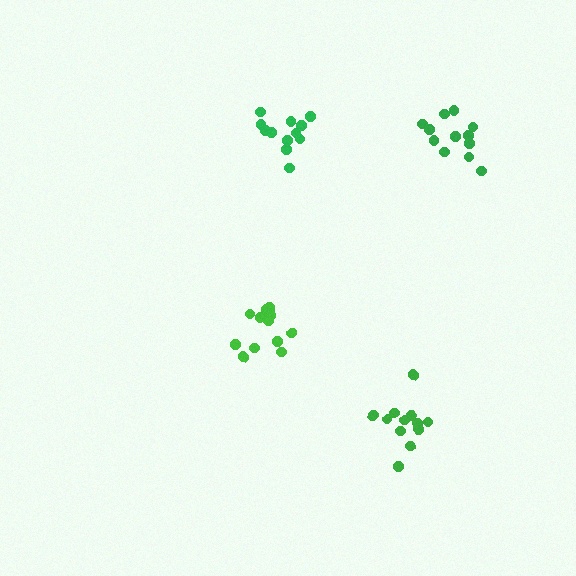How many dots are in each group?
Group 1: 13 dots, Group 2: 12 dots, Group 3: 12 dots, Group 4: 12 dots (49 total).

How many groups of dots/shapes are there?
There are 4 groups.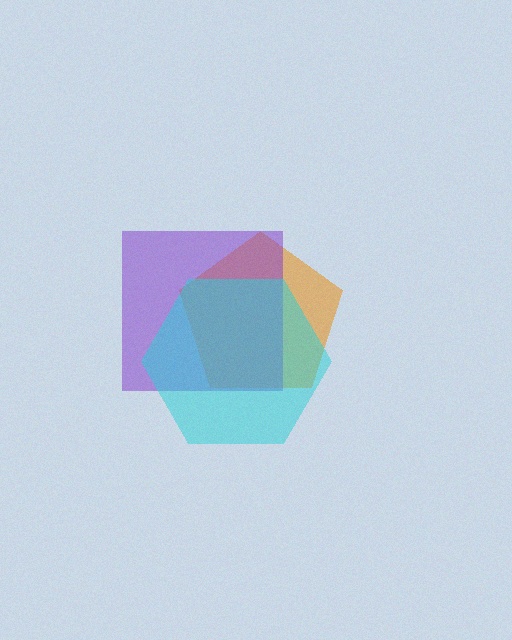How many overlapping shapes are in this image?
There are 3 overlapping shapes in the image.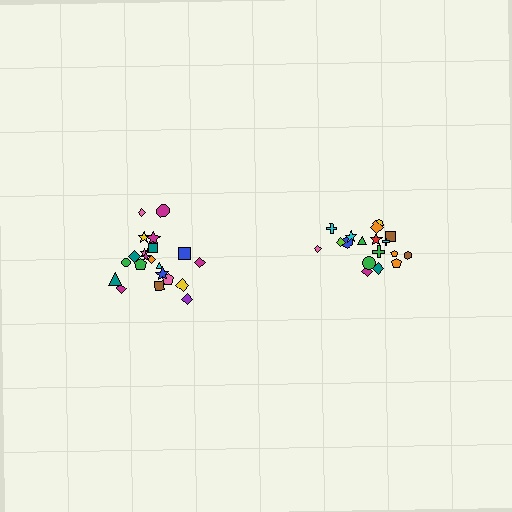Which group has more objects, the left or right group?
The left group.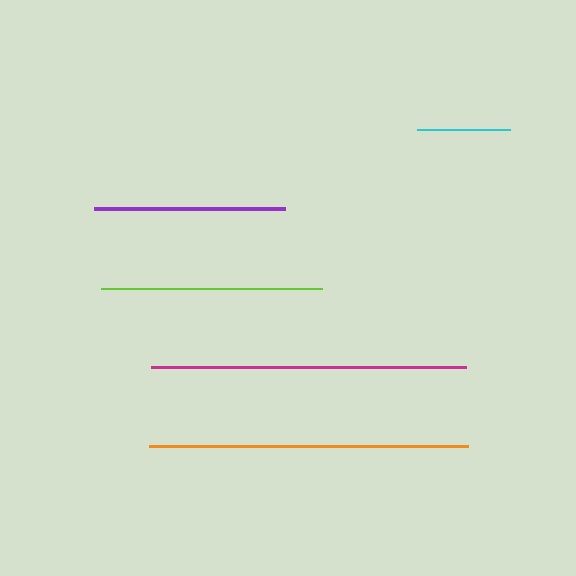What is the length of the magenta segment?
The magenta segment is approximately 315 pixels long.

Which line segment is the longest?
The orange line is the longest at approximately 320 pixels.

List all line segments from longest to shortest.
From longest to shortest: orange, magenta, lime, purple, cyan.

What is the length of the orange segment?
The orange segment is approximately 320 pixels long.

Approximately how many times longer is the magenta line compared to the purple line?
The magenta line is approximately 1.7 times the length of the purple line.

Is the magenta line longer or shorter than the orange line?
The orange line is longer than the magenta line.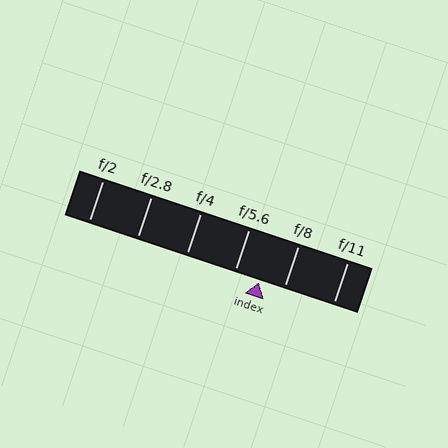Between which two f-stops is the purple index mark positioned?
The index mark is between f/5.6 and f/8.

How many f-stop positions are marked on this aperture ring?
There are 6 f-stop positions marked.